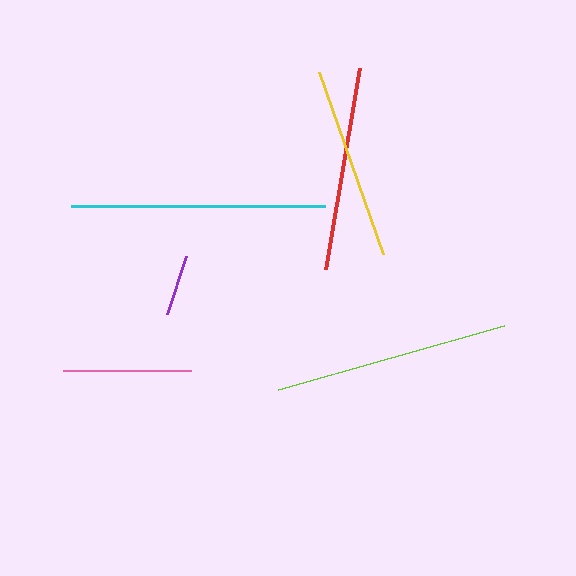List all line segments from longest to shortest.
From longest to shortest: cyan, lime, red, yellow, pink, purple.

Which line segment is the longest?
The cyan line is the longest at approximately 254 pixels.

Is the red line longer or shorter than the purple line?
The red line is longer than the purple line.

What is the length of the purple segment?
The purple segment is approximately 61 pixels long.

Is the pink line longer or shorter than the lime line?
The lime line is longer than the pink line.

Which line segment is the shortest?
The purple line is the shortest at approximately 61 pixels.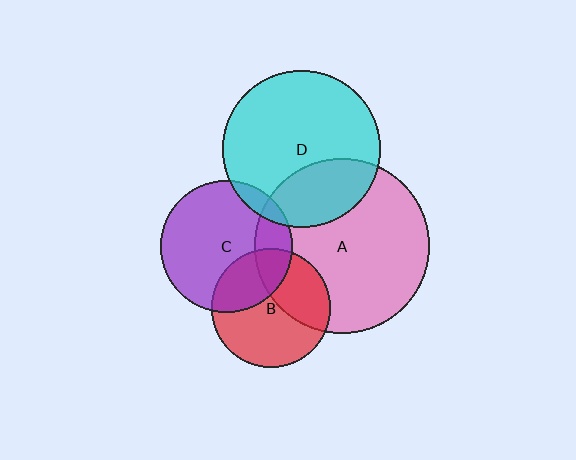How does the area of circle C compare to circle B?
Approximately 1.2 times.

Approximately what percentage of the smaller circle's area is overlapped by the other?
Approximately 10%.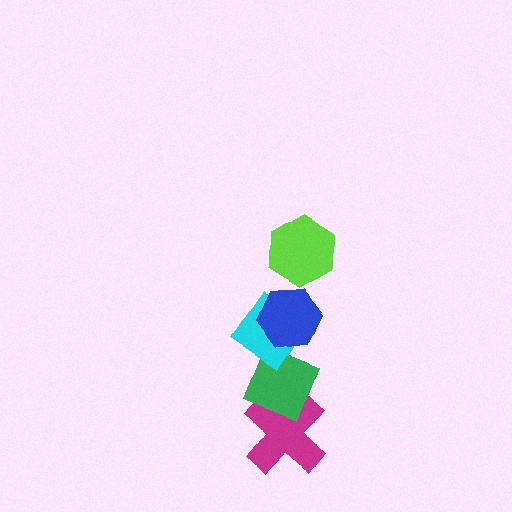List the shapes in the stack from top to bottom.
From top to bottom: the lime hexagon, the blue hexagon, the cyan diamond, the green diamond, the magenta cross.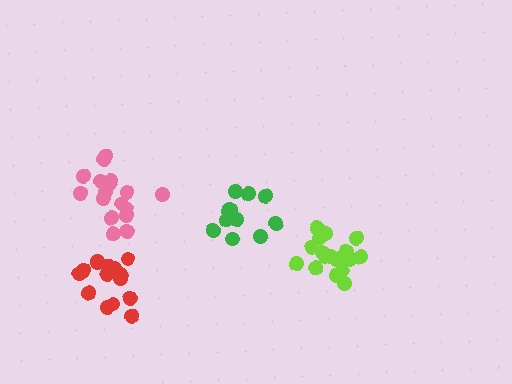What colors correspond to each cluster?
The clusters are colored: pink, lime, red, green.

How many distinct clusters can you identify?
There are 4 distinct clusters.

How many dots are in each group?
Group 1: 17 dots, Group 2: 17 dots, Group 3: 15 dots, Group 4: 12 dots (61 total).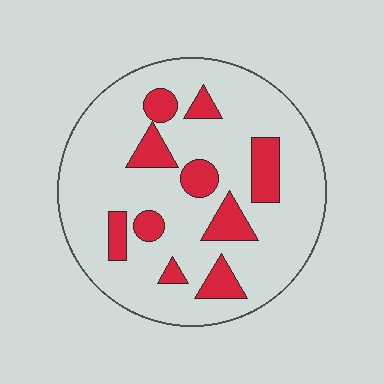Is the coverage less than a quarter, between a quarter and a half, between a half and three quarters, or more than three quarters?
Less than a quarter.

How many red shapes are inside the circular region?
10.